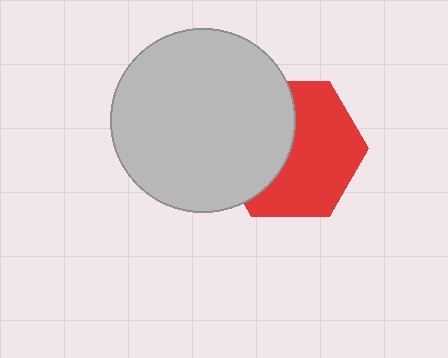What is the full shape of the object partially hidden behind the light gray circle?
The partially hidden object is a red hexagon.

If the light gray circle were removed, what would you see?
You would see the complete red hexagon.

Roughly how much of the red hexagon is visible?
About half of it is visible (roughly 58%).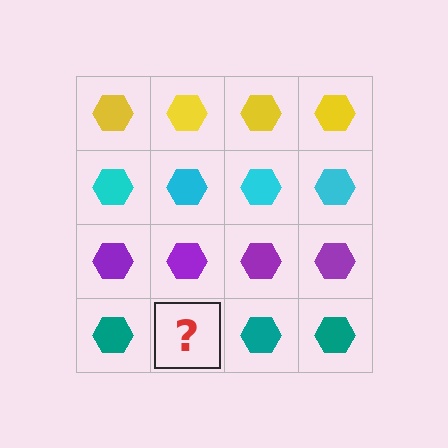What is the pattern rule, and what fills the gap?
The rule is that each row has a consistent color. The gap should be filled with a teal hexagon.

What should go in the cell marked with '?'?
The missing cell should contain a teal hexagon.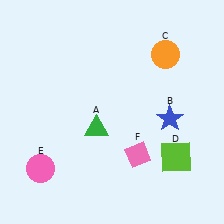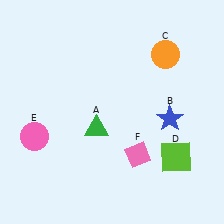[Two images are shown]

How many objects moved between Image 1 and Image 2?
1 object moved between the two images.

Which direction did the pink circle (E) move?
The pink circle (E) moved up.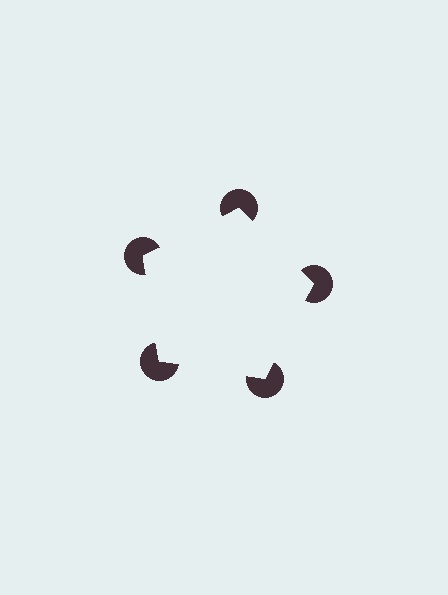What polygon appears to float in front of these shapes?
An illusory pentagon — its edges are inferred from the aligned wedge cuts in the pac-man discs, not physically drawn.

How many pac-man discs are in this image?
There are 5 — one at each vertex of the illusory pentagon.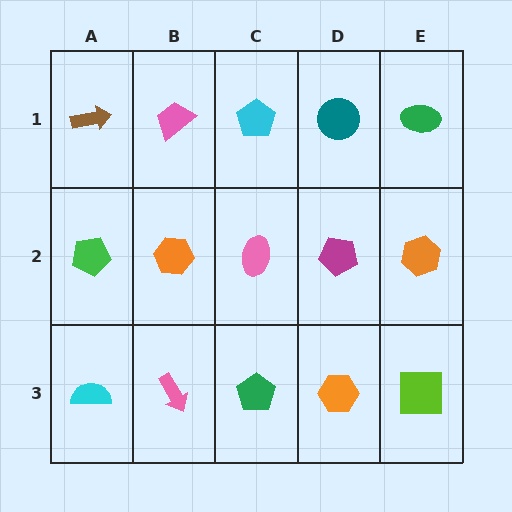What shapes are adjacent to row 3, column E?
An orange hexagon (row 2, column E), an orange hexagon (row 3, column D).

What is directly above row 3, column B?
An orange hexagon.